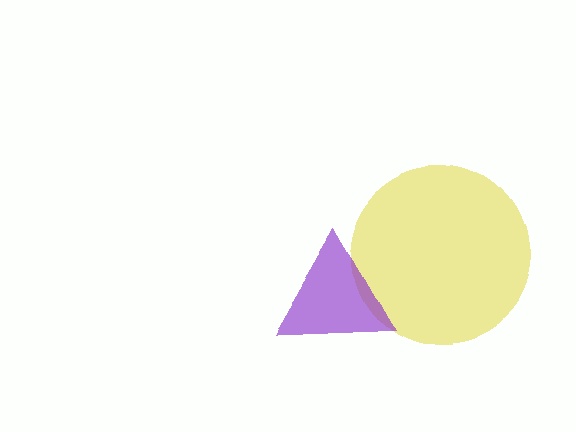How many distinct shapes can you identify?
There are 2 distinct shapes: a yellow circle, a purple triangle.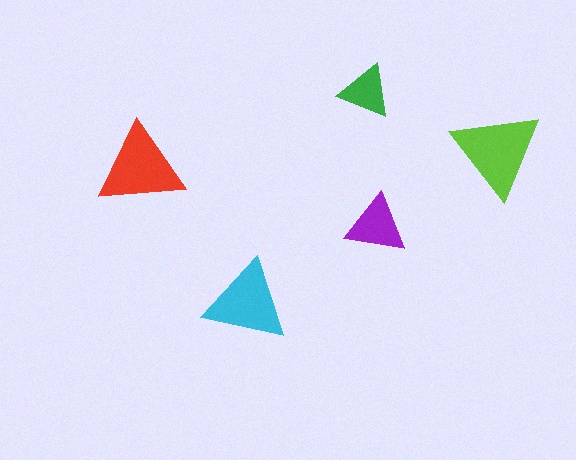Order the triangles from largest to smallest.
the lime one, the red one, the cyan one, the purple one, the green one.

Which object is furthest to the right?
The lime triangle is rightmost.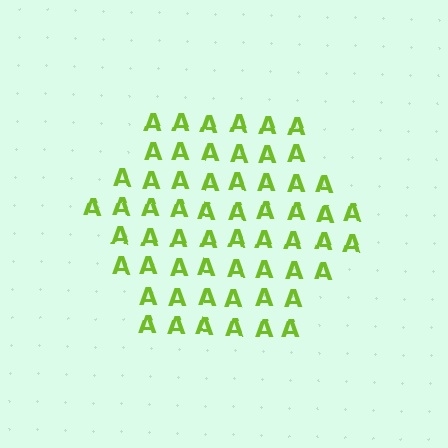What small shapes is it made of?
It is made of small letter A's.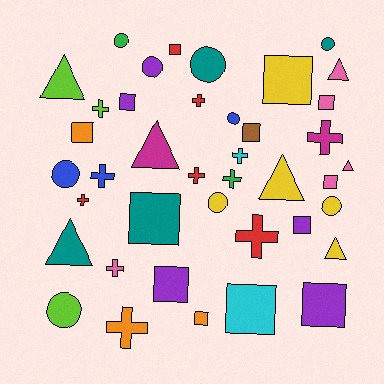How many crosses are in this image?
There are 11 crosses.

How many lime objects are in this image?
There are 3 lime objects.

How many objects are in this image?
There are 40 objects.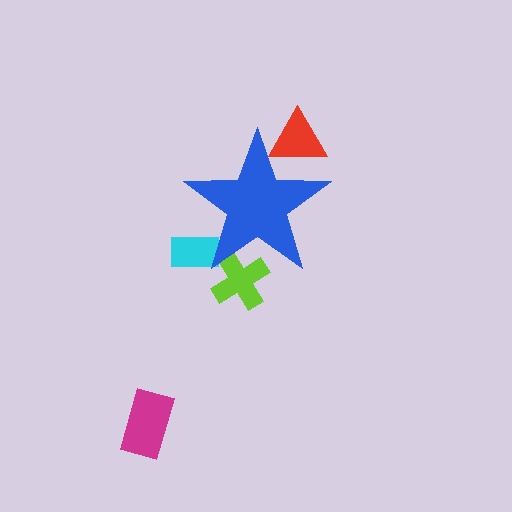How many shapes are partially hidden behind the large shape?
3 shapes are partially hidden.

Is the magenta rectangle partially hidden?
No, the magenta rectangle is fully visible.